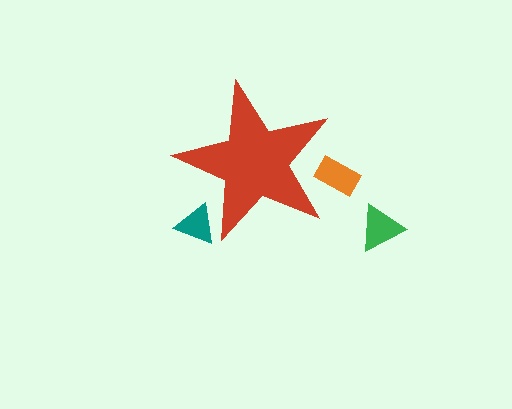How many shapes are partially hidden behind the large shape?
2 shapes are partially hidden.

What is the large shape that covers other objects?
A red star.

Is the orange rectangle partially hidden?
Yes, the orange rectangle is partially hidden behind the red star.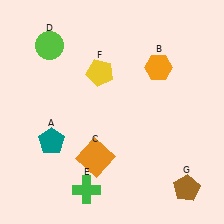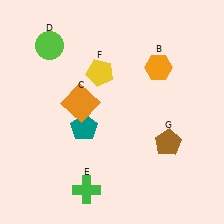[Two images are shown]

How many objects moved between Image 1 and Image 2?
3 objects moved between the two images.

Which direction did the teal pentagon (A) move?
The teal pentagon (A) moved right.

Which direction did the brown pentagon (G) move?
The brown pentagon (G) moved up.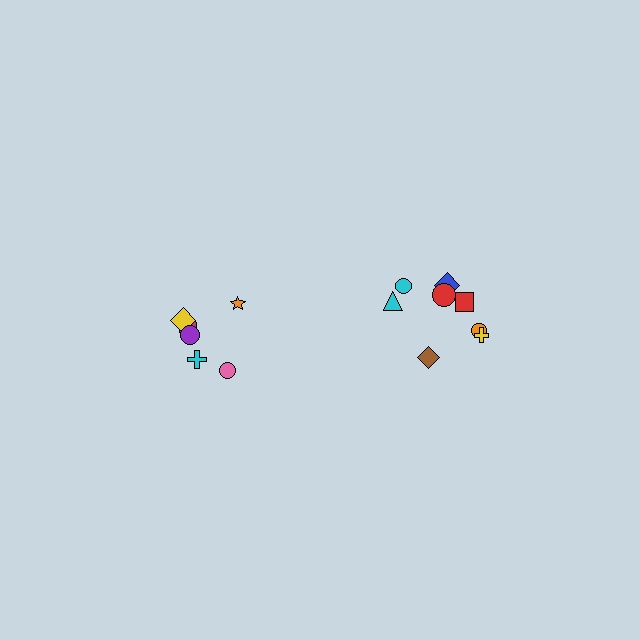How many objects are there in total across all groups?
There are 14 objects.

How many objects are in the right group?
There are 8 objects.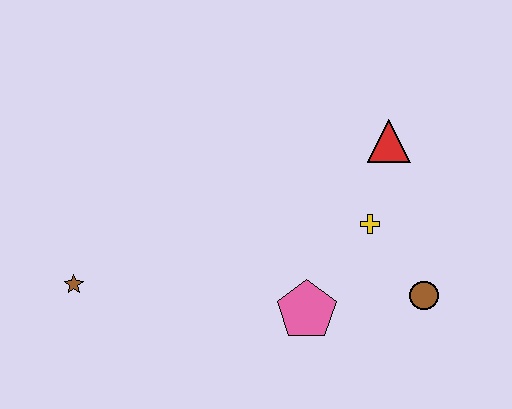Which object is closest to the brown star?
The pink pentagon is closest to the brown star.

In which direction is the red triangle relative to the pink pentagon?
The red triangle is above the pink pentagon.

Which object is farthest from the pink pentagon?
The brown star is farthest from the pink pentagon.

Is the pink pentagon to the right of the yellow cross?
No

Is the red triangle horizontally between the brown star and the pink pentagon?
No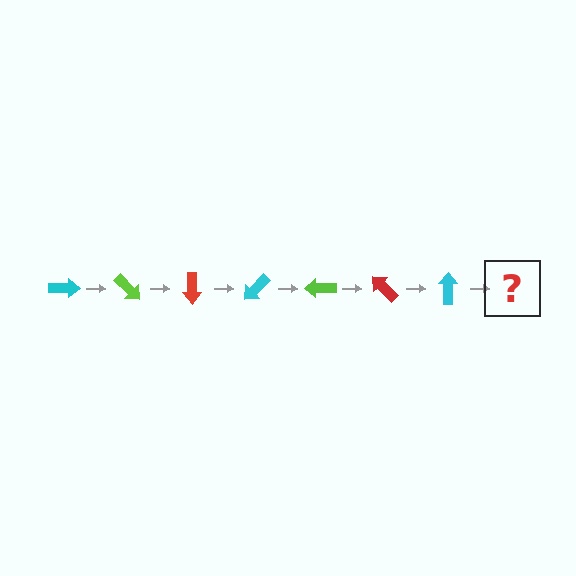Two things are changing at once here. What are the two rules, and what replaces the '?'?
The two rules are that it rotates 45 degrees each step and the color cycles through cyan, lime, and red. The '?' should be a lime arrow, rotated 315 degrees from the start.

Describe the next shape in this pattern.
It should be a lime arrow, rotated 315 degrees from the start.